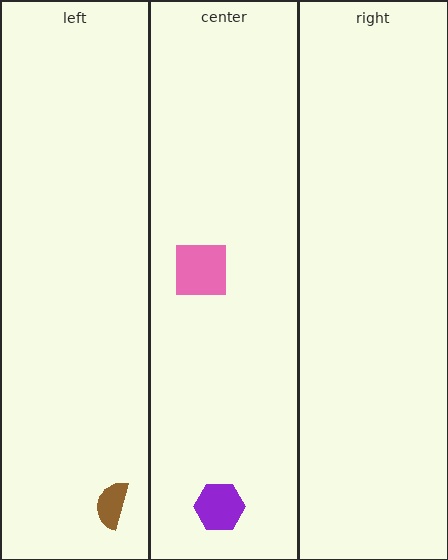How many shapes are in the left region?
1.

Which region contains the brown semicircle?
The left region.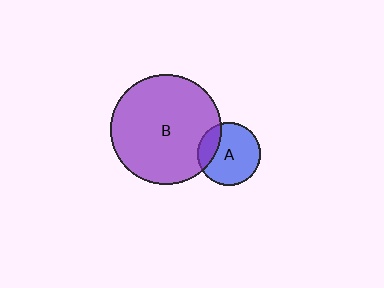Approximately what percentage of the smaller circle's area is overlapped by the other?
Approximately 20%.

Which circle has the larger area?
Circle B (purple).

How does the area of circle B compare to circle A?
Approximately 3.1 times.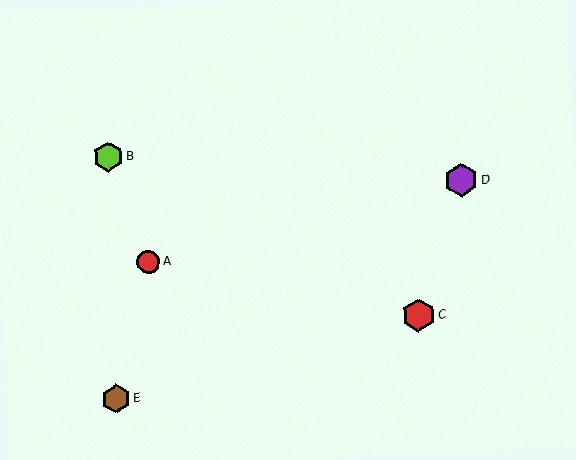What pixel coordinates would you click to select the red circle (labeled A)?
Click at (149, 262) to select the red circle A.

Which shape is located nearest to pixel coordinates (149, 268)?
The red circle (labeled A) at (149, 262) is nearest to that location.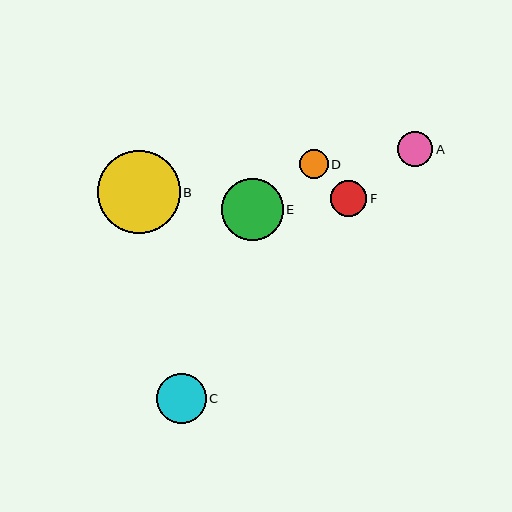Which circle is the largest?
Circle B is the largest with a size of approximately 83 pixels.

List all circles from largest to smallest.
From largest to smallest: B, E, C, F, A, D.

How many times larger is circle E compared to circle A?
Circle E is approximately 1.7 times the size of circle A.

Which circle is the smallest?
Circle D is the smallest with a size of approximately 29 pixels.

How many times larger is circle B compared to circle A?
Circle B is approximately 2.3 times the size of circle A.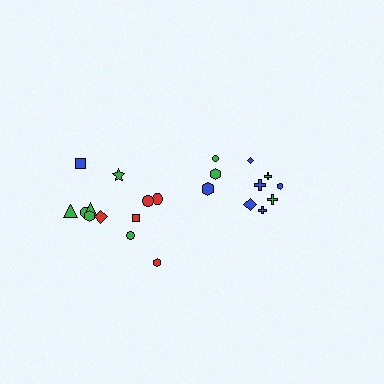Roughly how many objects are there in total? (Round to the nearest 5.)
Roughly 20 objects in total.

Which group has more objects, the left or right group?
The left group.